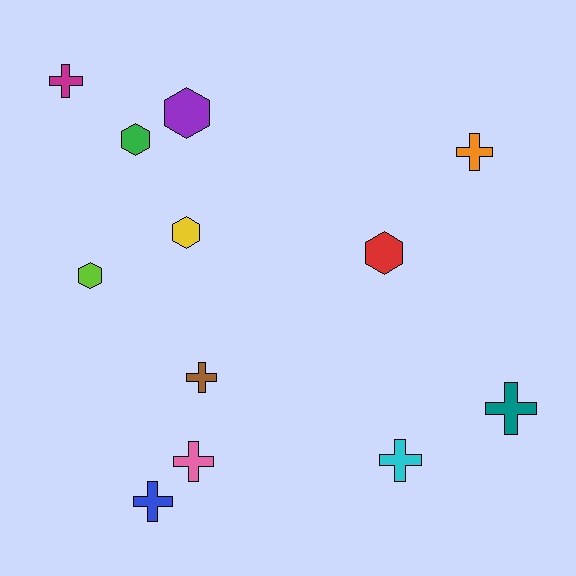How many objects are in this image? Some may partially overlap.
There are 12 objects.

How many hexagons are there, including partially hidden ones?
There are 5 hexagons.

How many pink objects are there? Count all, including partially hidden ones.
There is 1 pink object.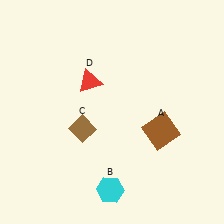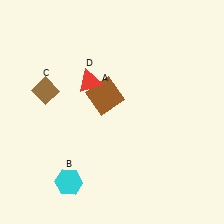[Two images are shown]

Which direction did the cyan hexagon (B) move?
The cyan hexagon (B) moved left.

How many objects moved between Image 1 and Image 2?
3 objects moved between the two images.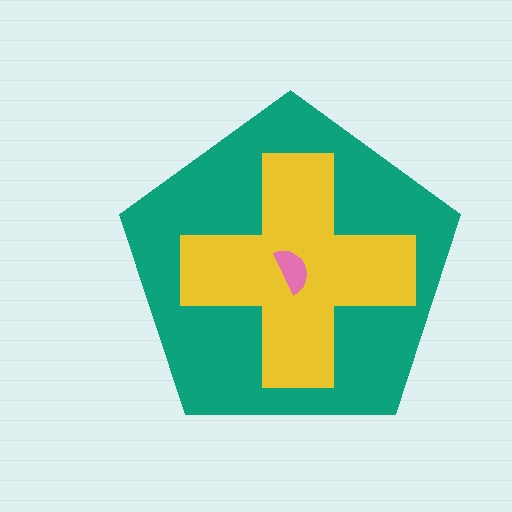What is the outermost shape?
The teal pentagon.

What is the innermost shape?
The pink semicircle.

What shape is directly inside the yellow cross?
The pink semicircle.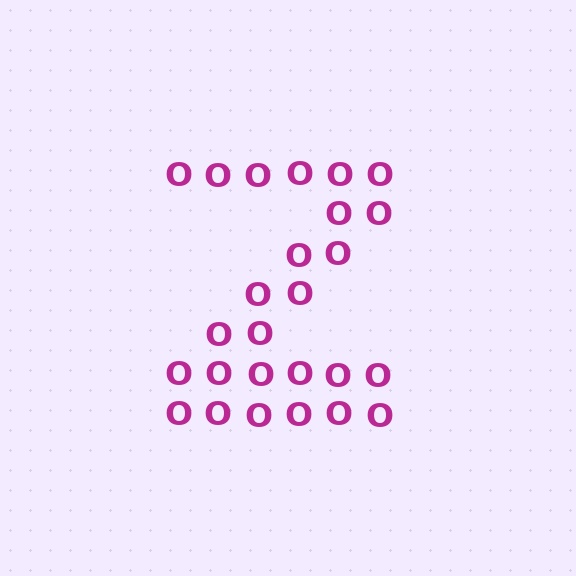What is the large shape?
The large shape is the letter Z.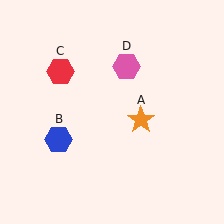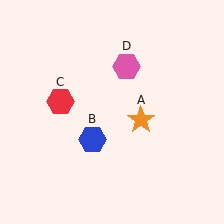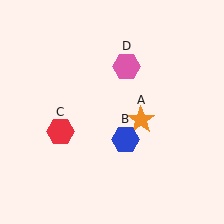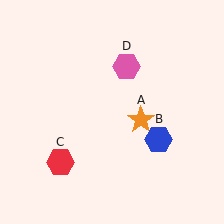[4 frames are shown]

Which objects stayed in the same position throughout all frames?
Orange star (object A) and pink hexagon (object D) remained stationary.